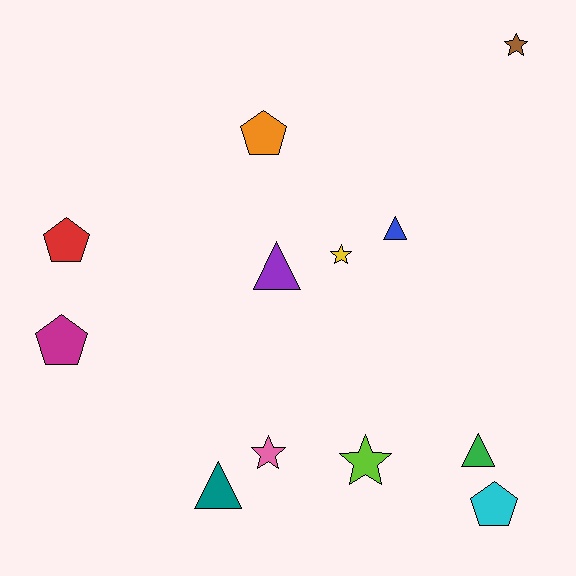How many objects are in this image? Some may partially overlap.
There are 12 objects.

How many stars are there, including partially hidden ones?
There are 4 stars.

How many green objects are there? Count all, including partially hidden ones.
There is 1 green object.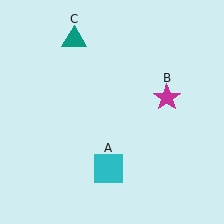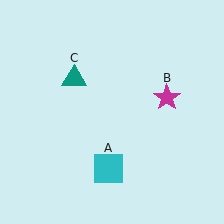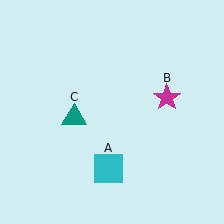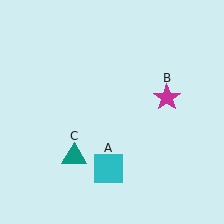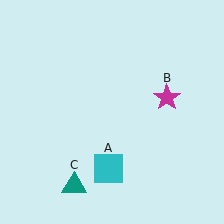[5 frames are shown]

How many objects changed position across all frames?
1 object changed position: teal triangle (object C).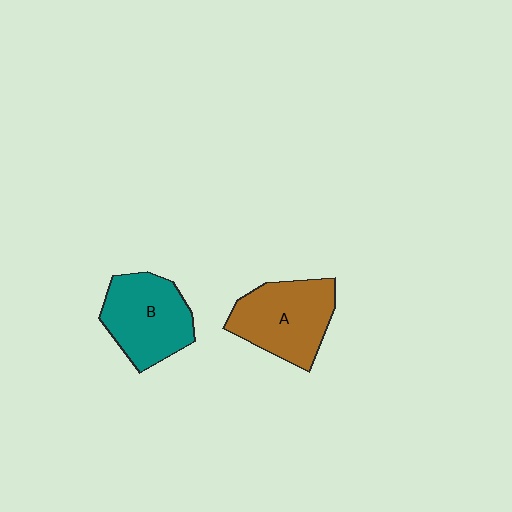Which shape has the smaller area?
Shape B (teal).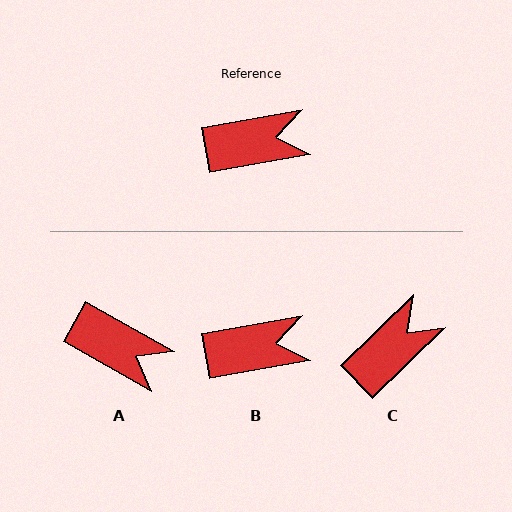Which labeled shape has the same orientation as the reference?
B.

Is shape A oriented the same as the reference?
No, it is off by about 40 degrees.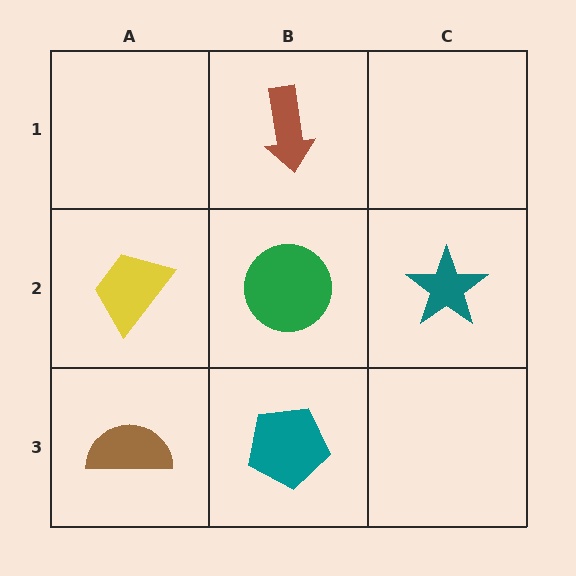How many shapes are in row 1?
1 shape.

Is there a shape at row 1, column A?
No, that cell is empty.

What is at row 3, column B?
A teal pentagon.